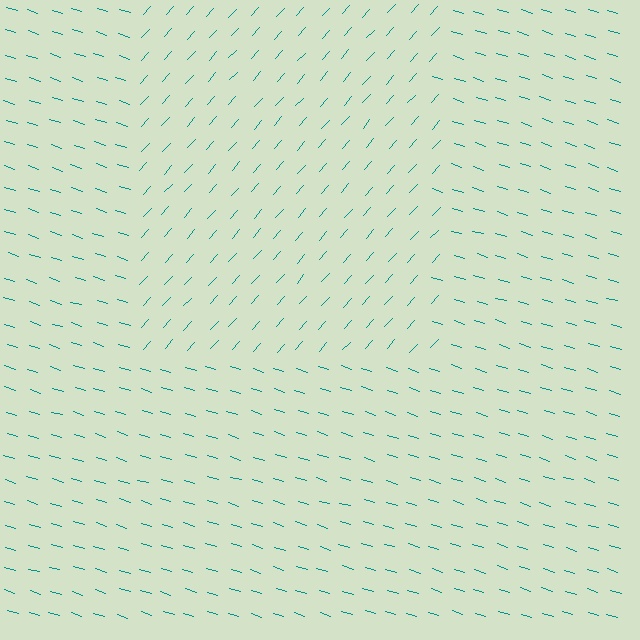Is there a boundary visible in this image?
Yes, there is a texture boundary formed by a change in line orientation.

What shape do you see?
I see a rectangle.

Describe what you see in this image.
The image is filled with small teal line segments. A rectangle region in the image has lines oriented differently from the surrounding lines, creating a visible texture boundary.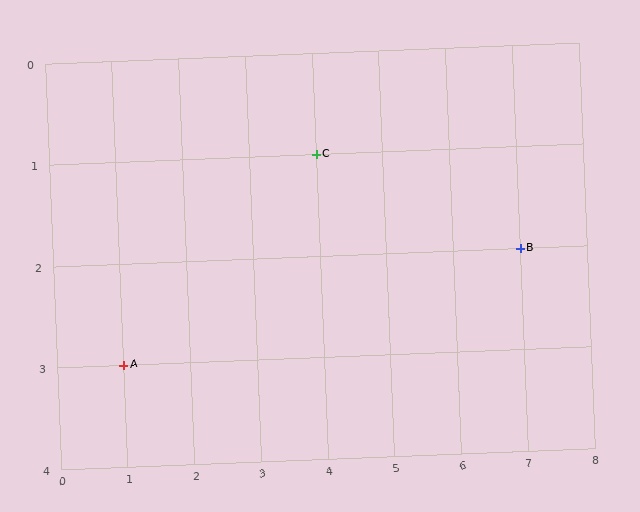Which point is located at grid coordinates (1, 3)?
Point A is at (1, 3).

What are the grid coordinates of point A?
Point A is at grid coordinates (1, 3).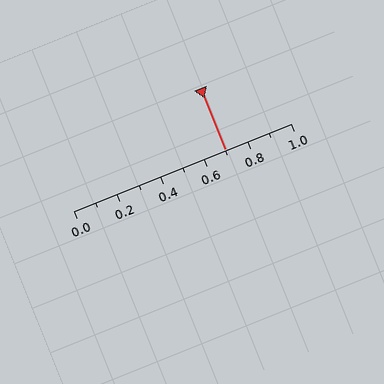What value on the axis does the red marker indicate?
The marker indicates approximately 0.7.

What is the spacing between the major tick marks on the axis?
The major ticks are spaced 0.2 apart.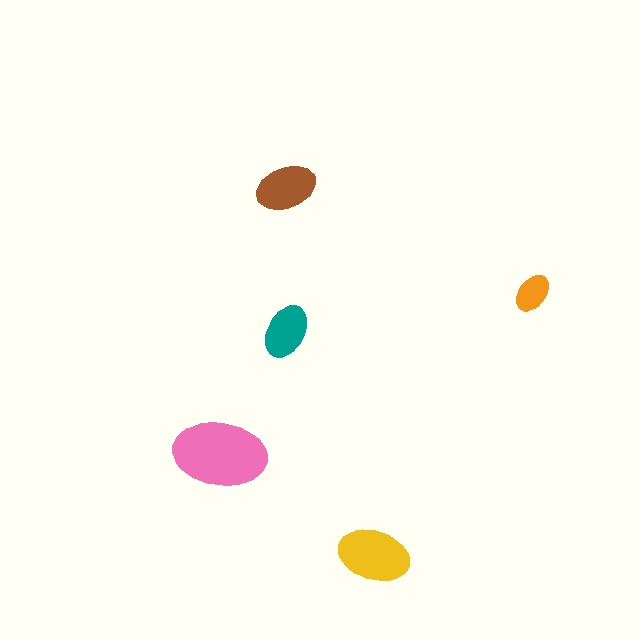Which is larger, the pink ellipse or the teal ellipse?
The pink one.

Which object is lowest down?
The yellow ellipse is bottommost.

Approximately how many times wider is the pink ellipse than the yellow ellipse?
About 1.5 times wider.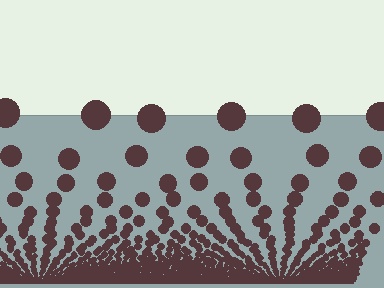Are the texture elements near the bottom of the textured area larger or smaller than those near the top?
Smaller. The gradient is inverted — elements near the bottom are smaller and denser.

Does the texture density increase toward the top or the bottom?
Density increases toward the bottom.